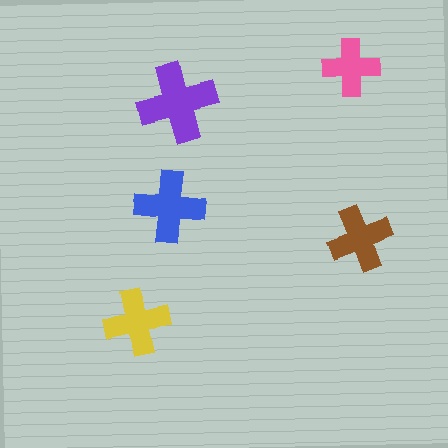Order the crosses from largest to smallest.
the purple one, the blue one, the yellow one, the brown one, the pink one.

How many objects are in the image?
There are 5 objects in the image.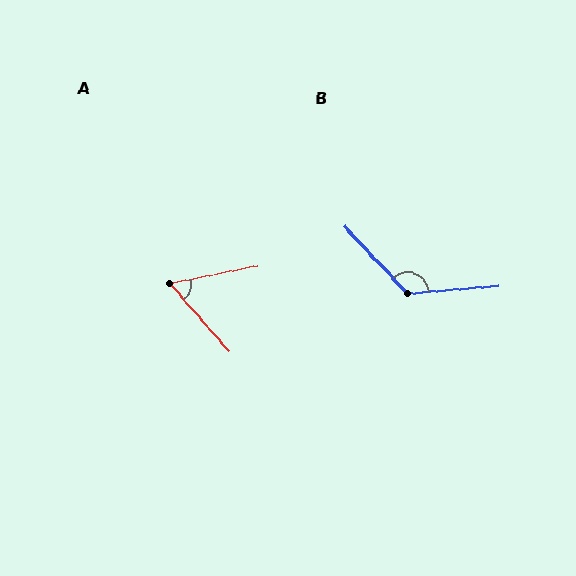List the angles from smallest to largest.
A (60°), B (128°).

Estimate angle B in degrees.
Approximately 128 degrees.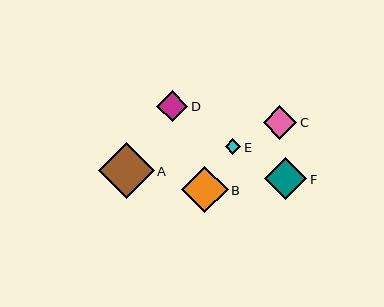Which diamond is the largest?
Diamond A is the largest with a size of approximately 56 pixels.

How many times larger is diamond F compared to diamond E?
Diamond F is approximately 2.7 times the size of diamond E.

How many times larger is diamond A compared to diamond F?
Diamond A is approximately 1.3 times the size of diamond F.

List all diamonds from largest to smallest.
From largest to smallest: A, B, F, C, D, E.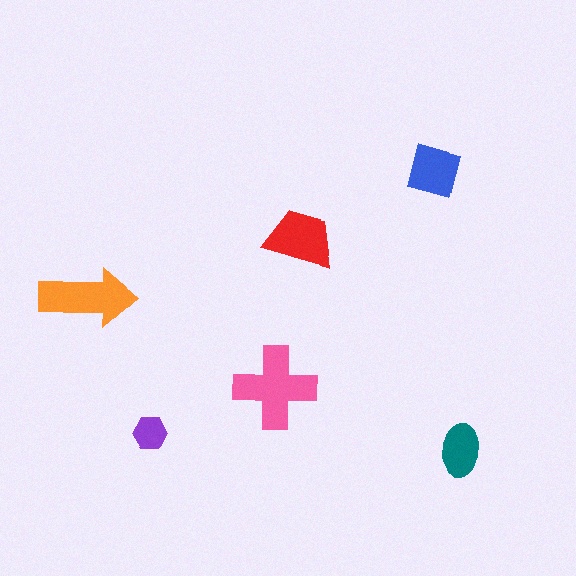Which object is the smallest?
The purple hexagon.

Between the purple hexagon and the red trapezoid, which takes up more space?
The red trapezoid.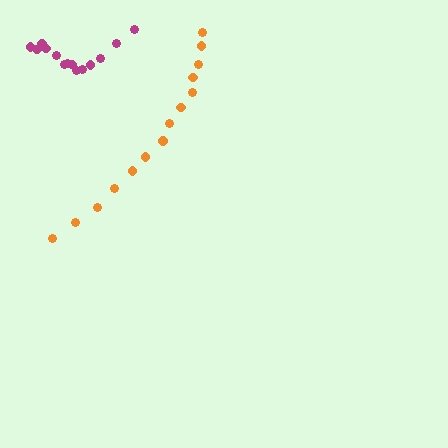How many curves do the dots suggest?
There are 2 distinct paths.